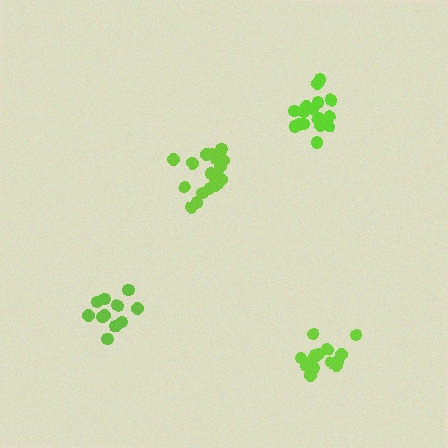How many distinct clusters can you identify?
There are 4 distinct clusters.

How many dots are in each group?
Group 1: 12 dots, Group 2: 17 dots, Group 3: 17 dots, Group 4: 15 dots (61 total).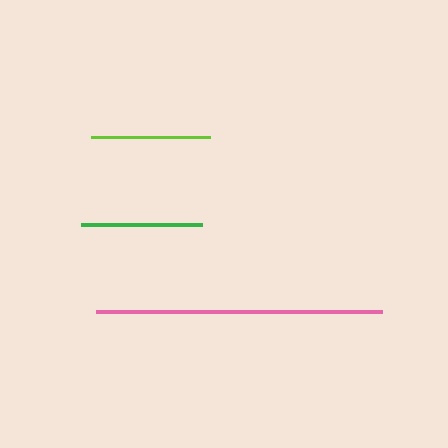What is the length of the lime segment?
The lime segment is approximately 118 pixels long.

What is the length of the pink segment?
The pink segment is approximately 287 pixels long.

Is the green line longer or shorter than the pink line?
The pink line is longer than the green line.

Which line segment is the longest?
The pink line is the longest at approximately 287 pixels.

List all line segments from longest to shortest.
From longest to shortest: pink, green, lime.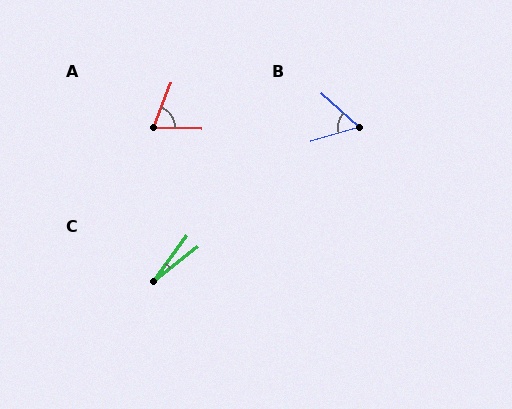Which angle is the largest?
A, at approximately 71 degrees.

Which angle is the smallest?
C, at approximately 15 degrees.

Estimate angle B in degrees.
Approximately 58 degrees.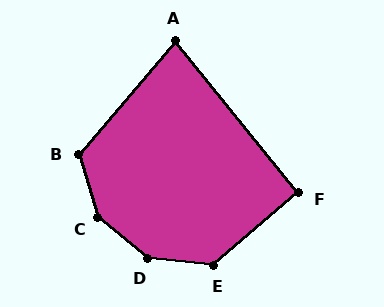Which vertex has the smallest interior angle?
A, at approximately 80 degrees.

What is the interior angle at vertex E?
Approximately 134 degrees (obtuse).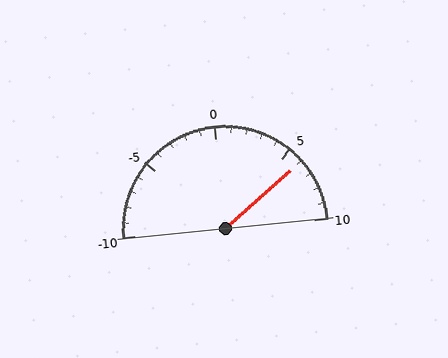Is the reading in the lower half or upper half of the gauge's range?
The reading is in the upper half of the range (-10 to 10).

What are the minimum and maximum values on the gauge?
The gauge ranges from -10 to 10.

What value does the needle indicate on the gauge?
The needle indicates approximately 6.